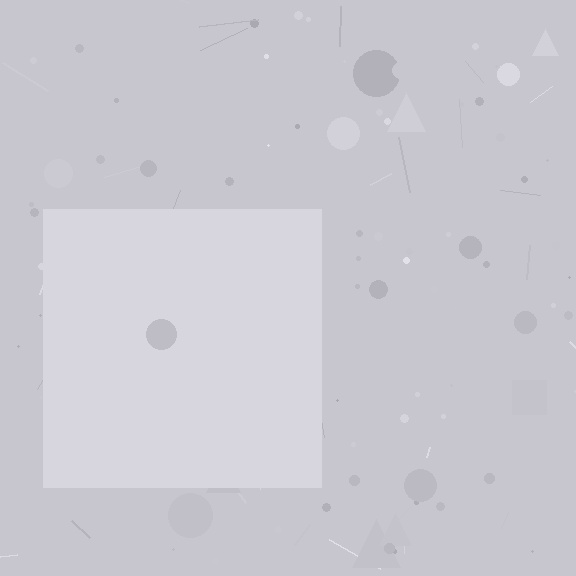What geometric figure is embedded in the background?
A square is embedded in the background.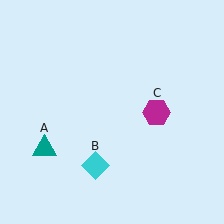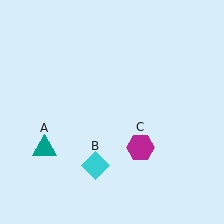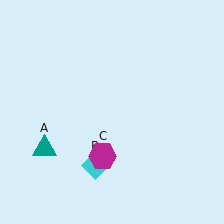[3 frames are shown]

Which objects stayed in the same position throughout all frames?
Teal triangle (object A) and cyan diamond (object B) remained stationary.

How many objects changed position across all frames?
1 object changed position: magenta hexagon (object C).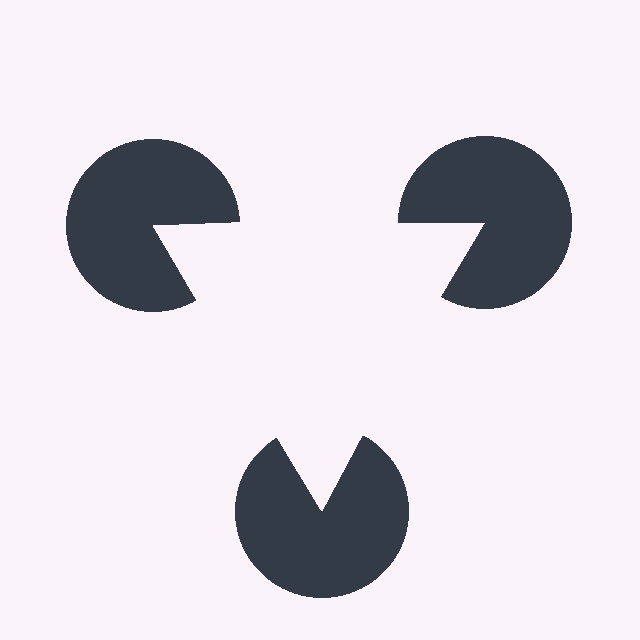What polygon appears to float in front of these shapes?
An illusory triangle — its edges are inferred from the aligned wedge cuts in the pac-man discs, not physically drawn.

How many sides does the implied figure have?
3 sides.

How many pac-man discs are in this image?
There are 3 — one at each vertex of the illusory triangle.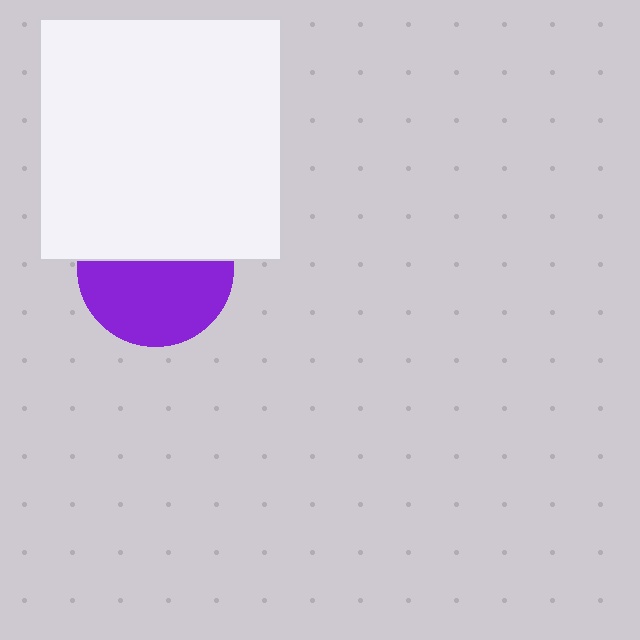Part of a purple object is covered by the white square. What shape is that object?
It is a circle.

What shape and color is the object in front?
The object in front is a white square.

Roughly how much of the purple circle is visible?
About half of it is visible (roughly 56%).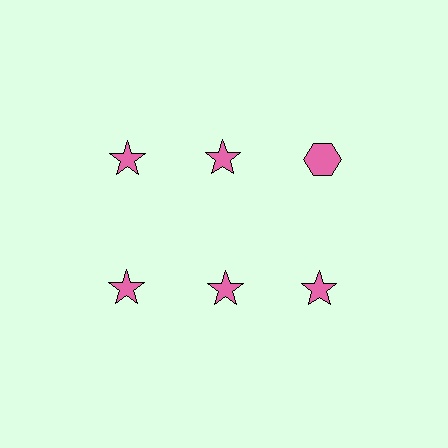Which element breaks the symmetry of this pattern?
The pink hexagon in the top row, center column breaks the symmetry. All other shapes are pink stars.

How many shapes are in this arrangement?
There are 6 shapes arranged in a grid pattern.